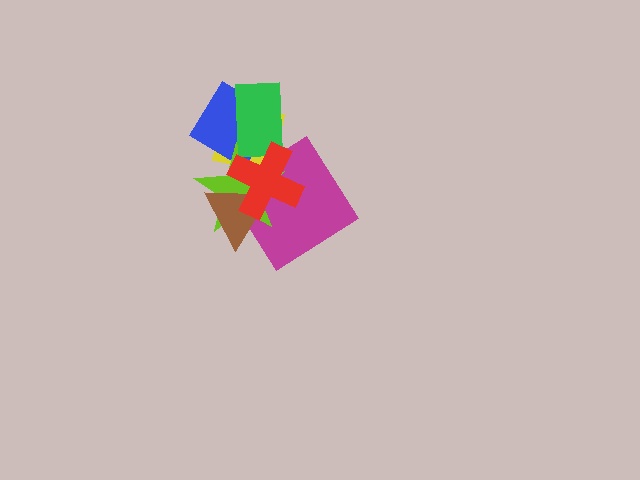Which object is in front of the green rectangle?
The red cross is in front of the green rectangle.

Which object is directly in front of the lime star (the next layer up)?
The brown triangle is directly in front of the lime star.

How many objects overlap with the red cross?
6 objects overlap with the red cross.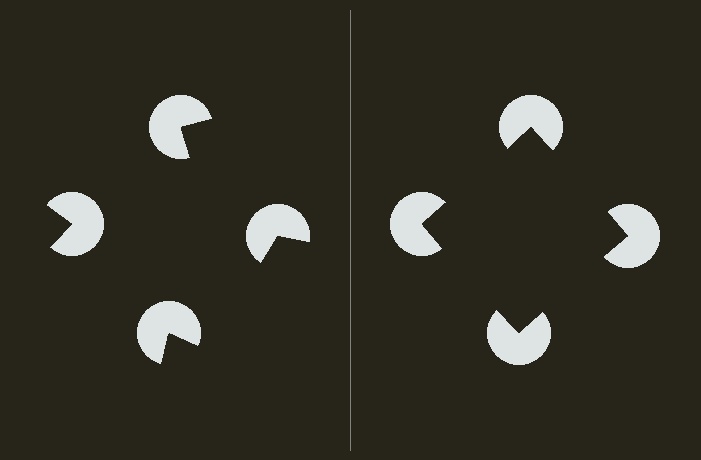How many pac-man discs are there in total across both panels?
8 — 4 on each side.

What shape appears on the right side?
An illusory square.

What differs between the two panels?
The pac-man discs are positioned identically on both sides; only the wedge orientations differ. On the right they align to a square; on the left they are misaligned.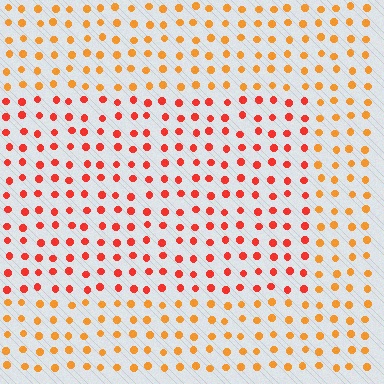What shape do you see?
I see a rectangle.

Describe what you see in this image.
The image is filled with small orange elements in a uniform arrangement. A rectangle-shaped region is visible where the elements are tinted to a slightly different hue, forming a subtle color boundary.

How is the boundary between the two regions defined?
The boundary is defined purely by a slight shift in hue (about 31 degrees). Spacing, size, and orientation are identical on both sides.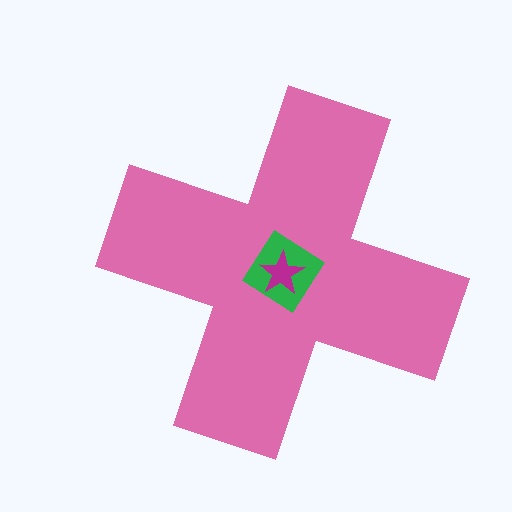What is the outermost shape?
The pink cross.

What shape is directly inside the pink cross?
The green diamond.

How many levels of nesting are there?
3.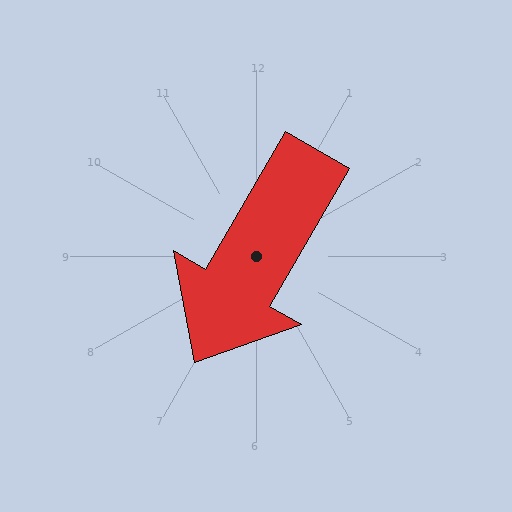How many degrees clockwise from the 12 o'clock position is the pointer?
Approximately 210 degrees.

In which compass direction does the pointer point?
Southwest.